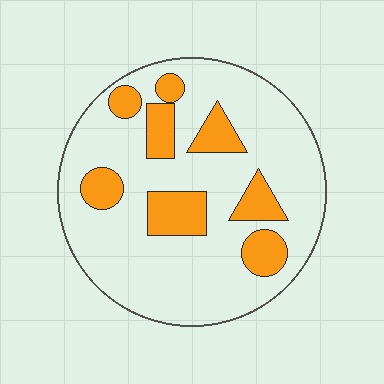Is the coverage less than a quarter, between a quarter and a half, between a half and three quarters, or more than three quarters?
Less than a quarter.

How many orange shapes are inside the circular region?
8.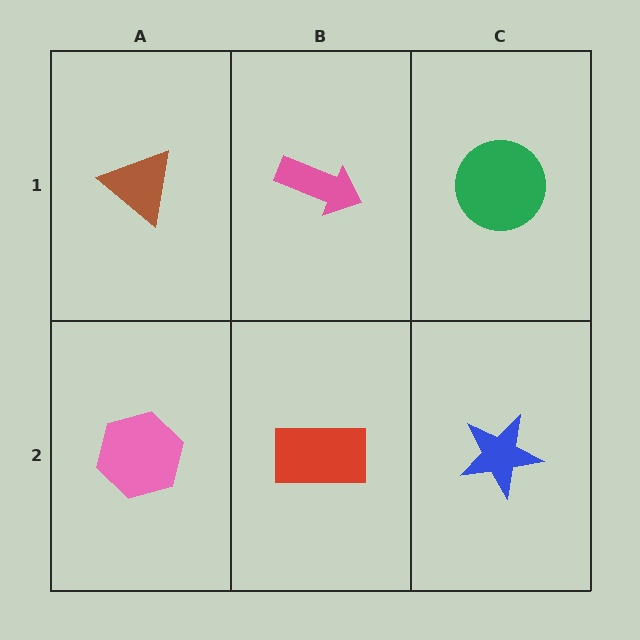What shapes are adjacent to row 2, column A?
A brown triangle (row 1, column A), a red rectangle (row 2, column B).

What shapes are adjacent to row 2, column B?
A pink arrow (row 1, column B), a pink hexagon (row 2, column A), a blue star (row 2, column C).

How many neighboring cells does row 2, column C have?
2.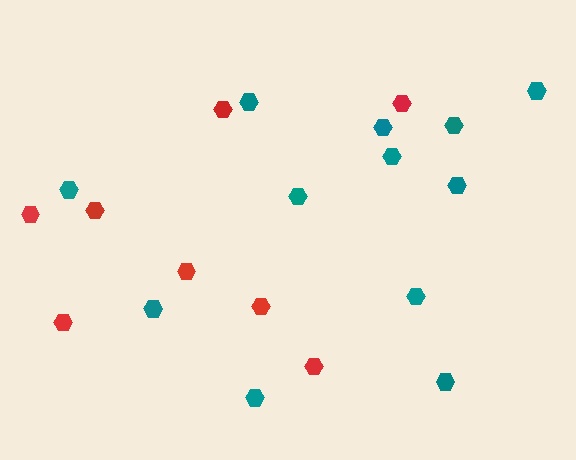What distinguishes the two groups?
There are 2 groups: one group of teal hexagons (12) and one group of red hexagons (8).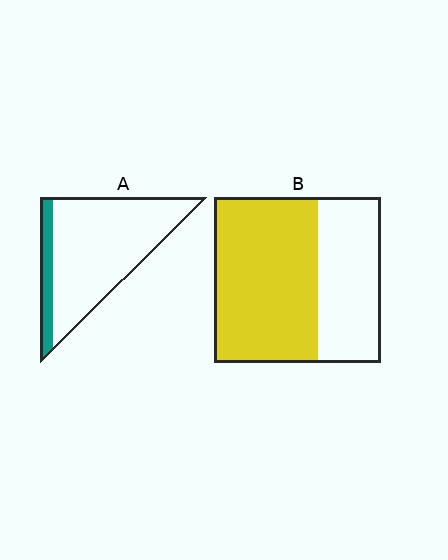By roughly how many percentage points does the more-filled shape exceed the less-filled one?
By roughly 45 percentage points (B over A).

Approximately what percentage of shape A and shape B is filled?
A is approximately 15% and B is approximately 60%.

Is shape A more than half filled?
No.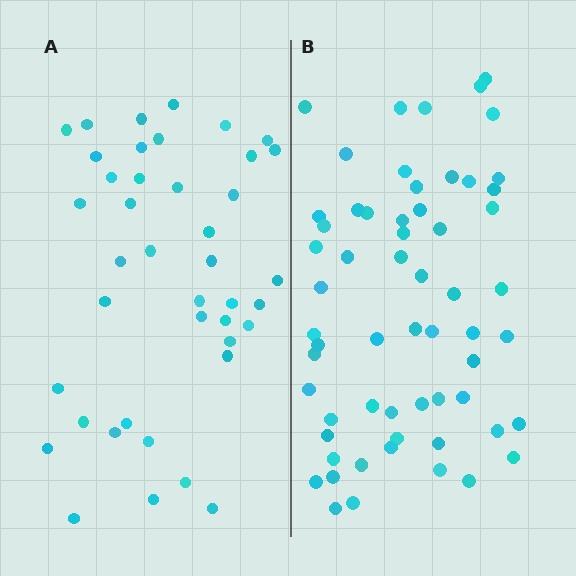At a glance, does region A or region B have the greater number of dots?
Region B (the right region) has more dots.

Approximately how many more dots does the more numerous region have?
Region B has approximately 20 more dots than region A.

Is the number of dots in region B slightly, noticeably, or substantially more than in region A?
Region B has substantially more. The ratio is roughly 1.5 to 1.